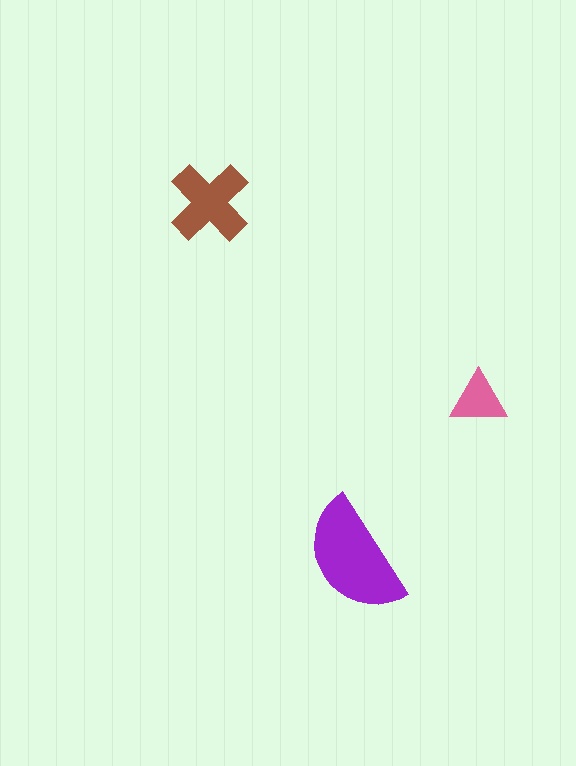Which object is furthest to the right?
The pink triangle is rightmost.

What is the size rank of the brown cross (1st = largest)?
2nd.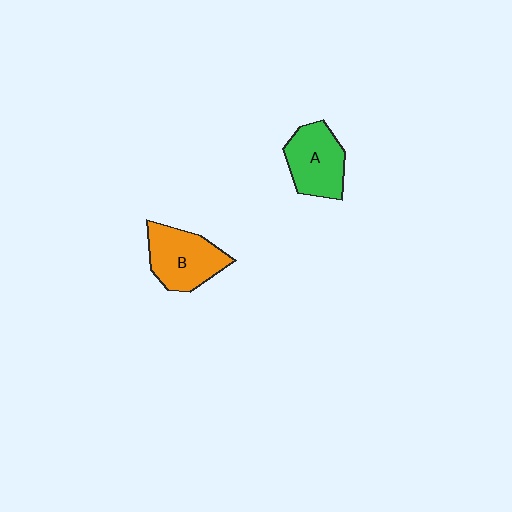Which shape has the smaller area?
Shape A (green).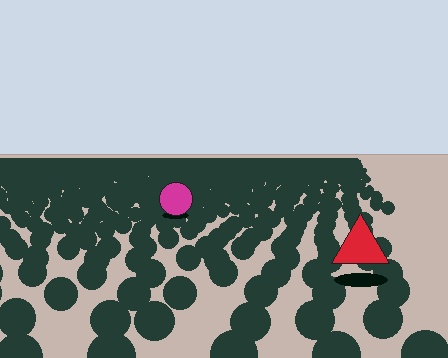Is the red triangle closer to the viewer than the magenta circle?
Yes. The red triangle is closer — you can tell from the texture gradient: the ground texture is coarser near it.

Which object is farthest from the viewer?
The magenta circle is farthest from the viewer. It appears smaller and the ground texture around it is denser.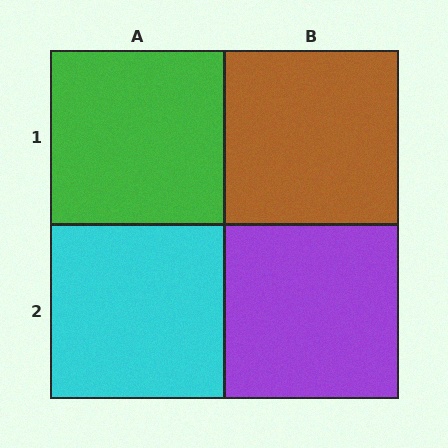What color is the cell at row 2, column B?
Purple.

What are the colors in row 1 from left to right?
Green, brown.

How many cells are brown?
1 cell is brown.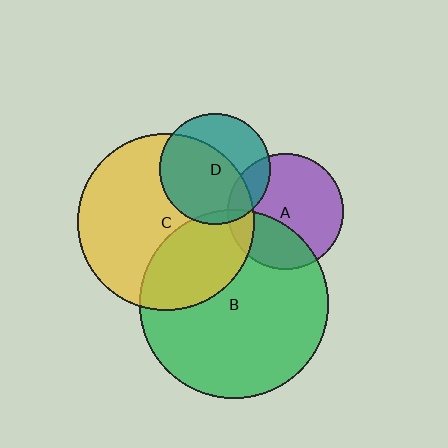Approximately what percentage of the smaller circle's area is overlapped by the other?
Approximately 60%.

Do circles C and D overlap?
Yes.